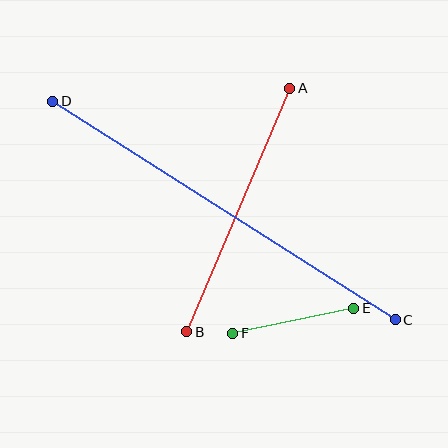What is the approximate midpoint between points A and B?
The midpoint is at approximately (238, 210) pixels.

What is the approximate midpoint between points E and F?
The midpoint is at approximately (293, 321) pixels.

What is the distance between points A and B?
The distance is approximately 264 pixels.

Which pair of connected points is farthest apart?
Points C and D are farthest apart.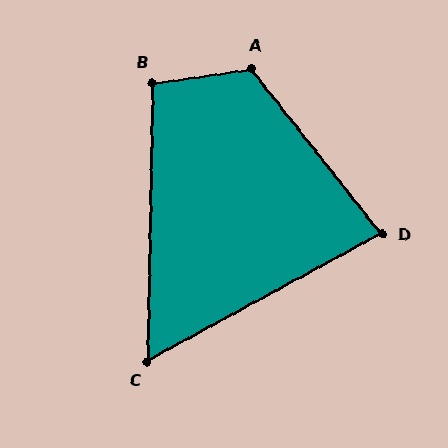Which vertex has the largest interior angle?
A, at approximately 120 degrees.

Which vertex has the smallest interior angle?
C, at approximately 60 degrees.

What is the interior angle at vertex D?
Approximately 80 degrees (acute).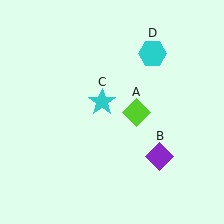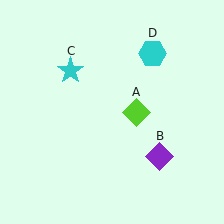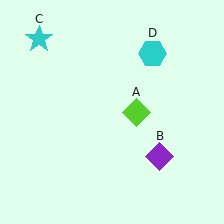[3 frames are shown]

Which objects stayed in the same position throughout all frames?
Lime diamond (object A) and purple diamond (object B) and cyan hexagon (object D) remained stationary.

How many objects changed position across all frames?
1 object changed position: cyan star (object C).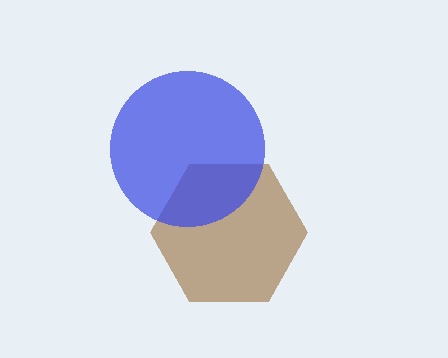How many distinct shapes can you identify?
There are 2 distinct shapes: a brown hexagon, a blue circle.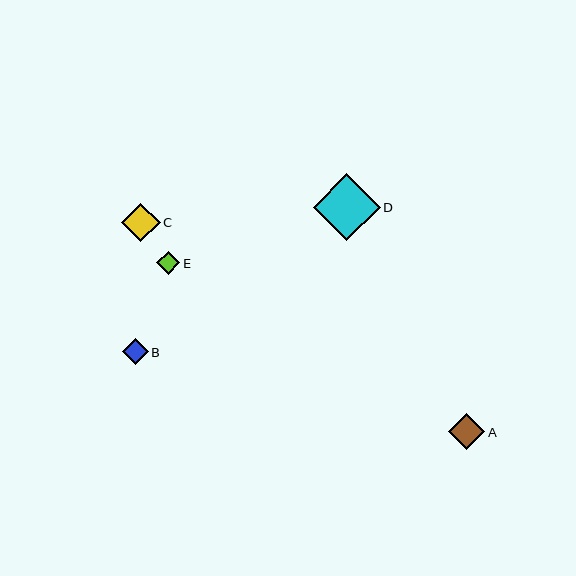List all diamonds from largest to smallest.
From largest to smallest: D, C, A, B, E.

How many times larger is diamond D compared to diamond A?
Diamond D is approximately 1.8 times the size of diamond A.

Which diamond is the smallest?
Diamond E is the smallest with a size of approximately 23 pixels.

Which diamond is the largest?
Diamond D is the largest with a size of approximately 67 pixels.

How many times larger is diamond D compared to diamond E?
Diamond D is approximately 3.0 times the size of diamond E.